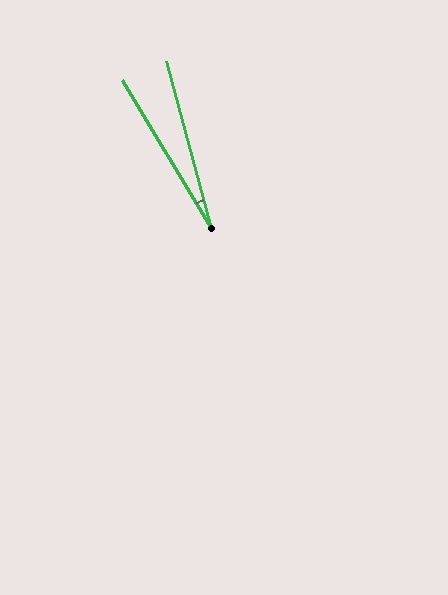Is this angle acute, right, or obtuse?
It is acute.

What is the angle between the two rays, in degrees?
Approximately 16 degrees.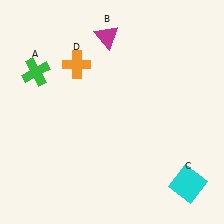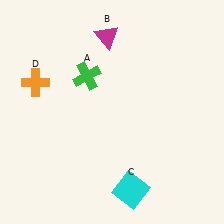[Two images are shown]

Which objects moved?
The objects that moved are: the green cross (A), the cyan square (C), the orange cross (D).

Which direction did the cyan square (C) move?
The cyan square (C) moved left.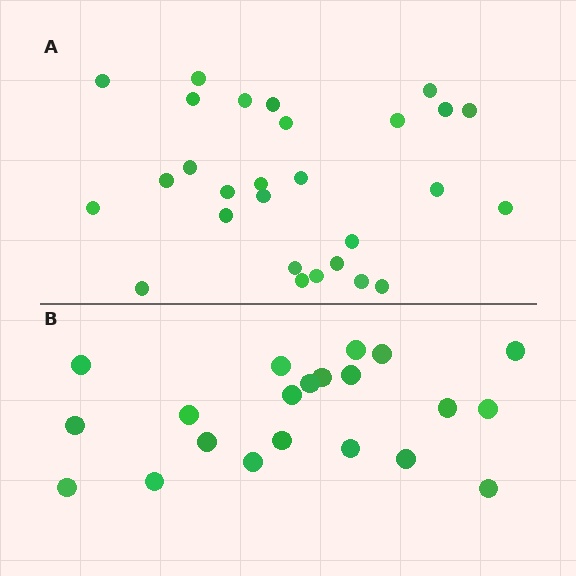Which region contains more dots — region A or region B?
Region A (the top region) has more dots.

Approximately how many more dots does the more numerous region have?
Region A has roughly 8 or so more dots than region B.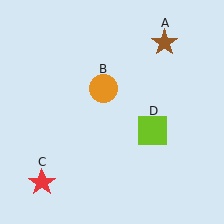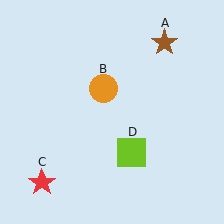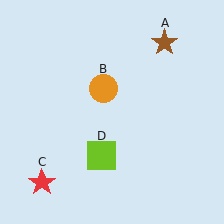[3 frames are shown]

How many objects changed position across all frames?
1 object changed position: lime square (object D).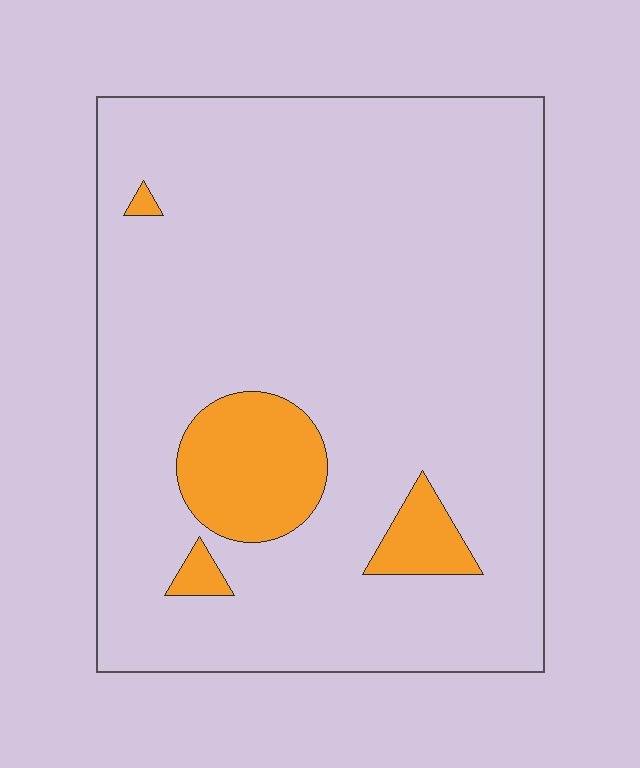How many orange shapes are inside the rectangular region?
4.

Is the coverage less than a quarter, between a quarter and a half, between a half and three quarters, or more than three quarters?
Less than a quarter.